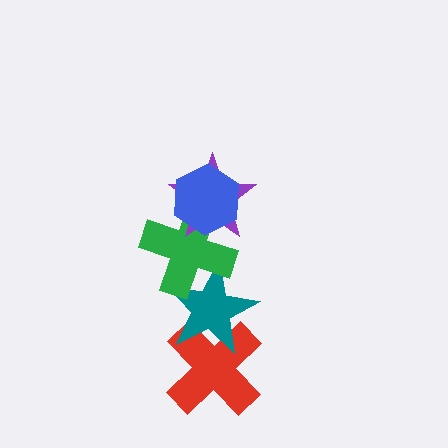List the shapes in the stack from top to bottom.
From top to bottom: the blue hexagon, the purple star, the green cross, the teal star, the red cross.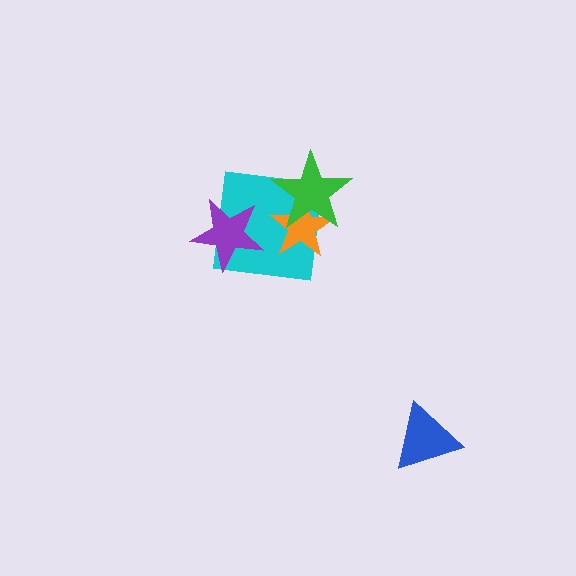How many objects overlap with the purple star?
1 object overlaps with the purple star.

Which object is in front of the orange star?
The green star is in front of the orange star.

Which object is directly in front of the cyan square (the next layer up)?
The orange star is directly in front of the cyan square.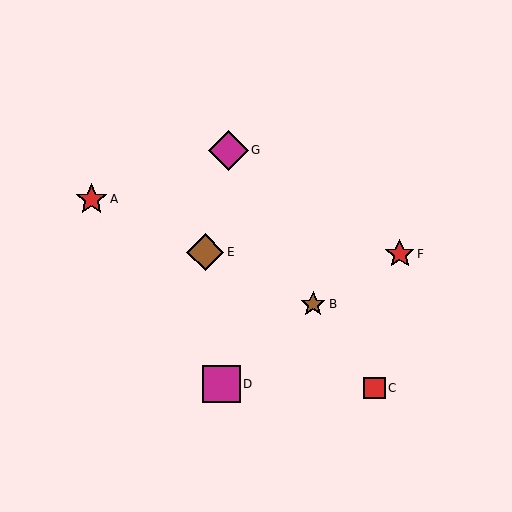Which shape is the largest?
The magenta diamond (labeled G) is the largest.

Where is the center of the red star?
The center of the red star is at (92, 199).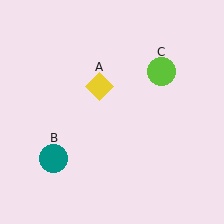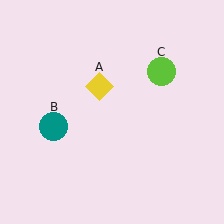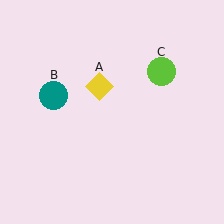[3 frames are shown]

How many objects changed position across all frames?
1 object changed position: teal circle (object B).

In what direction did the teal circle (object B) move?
The teal circle (object B) moved up.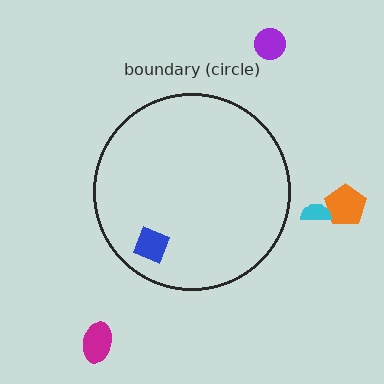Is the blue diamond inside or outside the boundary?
Inside.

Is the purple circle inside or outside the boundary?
Outside.